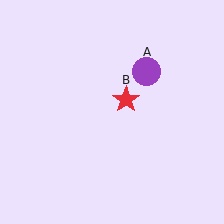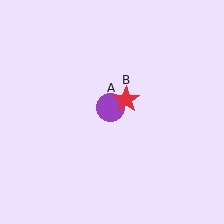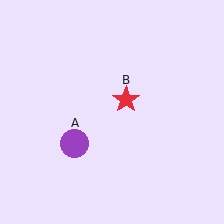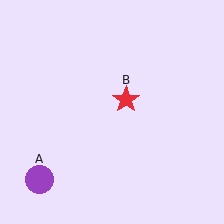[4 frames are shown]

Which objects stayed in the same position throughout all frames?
Red star (object B) remained stationary.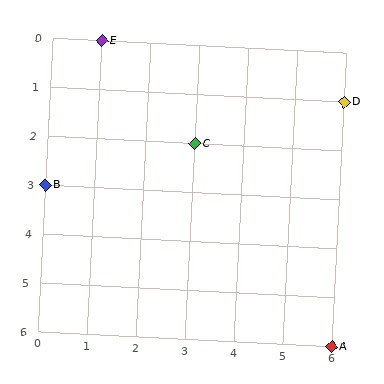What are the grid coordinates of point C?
Point C is at grid coordinates (3, 2).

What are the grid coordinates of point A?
Point A is at grid coordinates (6, 6).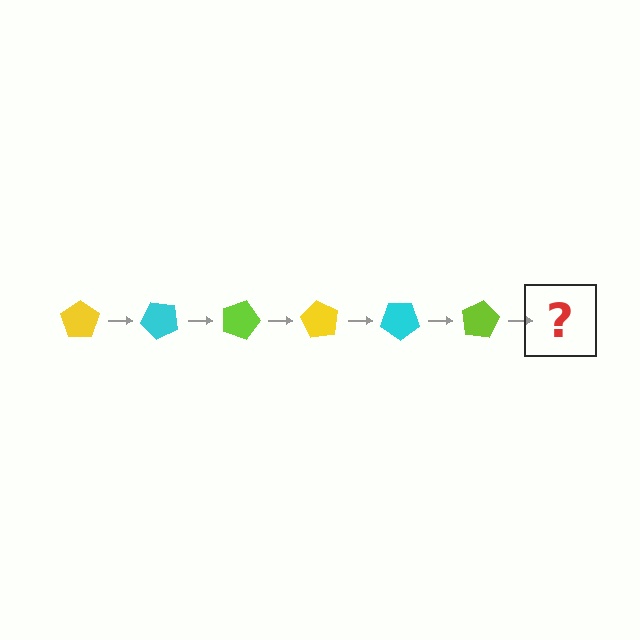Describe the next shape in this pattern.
It should be a yellow pentagon, rotated 270 degrees from the start.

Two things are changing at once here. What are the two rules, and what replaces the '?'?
The two rules are that it rotates 45 degrees each step and the color cycles through yellow, cyan, and lime. The '?' should be a yellow pentagon, rotated 270 degrees from the start.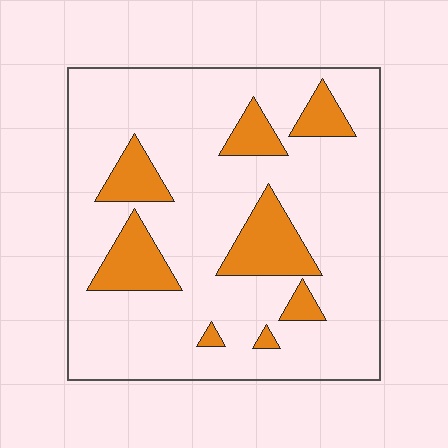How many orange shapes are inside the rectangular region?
8.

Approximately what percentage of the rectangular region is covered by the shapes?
Approximately 20%.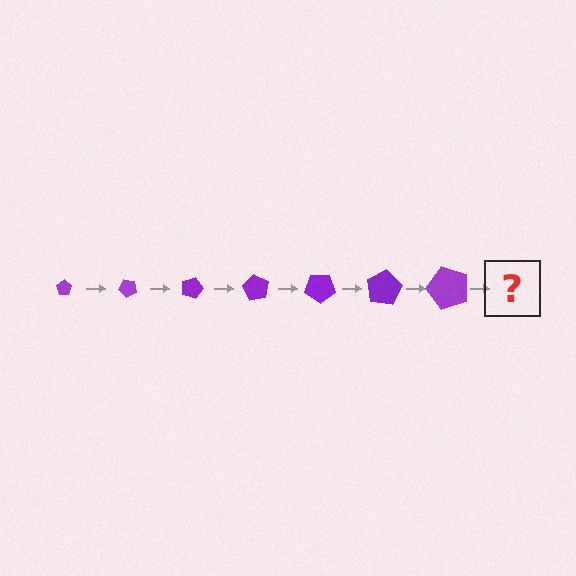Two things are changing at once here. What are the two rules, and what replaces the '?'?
The two rules are that the pentagon grows larger each step and it rotates 45 degrees each step. The '?' should be a pentagon, larger than the previous one and rotated 315 degrees from the start.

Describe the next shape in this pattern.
It should be a pentagon, larger than the previous one and rotated 315 degrees from the start.